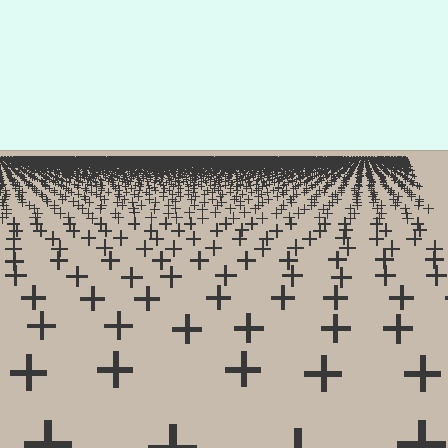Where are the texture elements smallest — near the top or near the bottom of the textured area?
Near the top.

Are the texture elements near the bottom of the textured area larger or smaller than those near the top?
Larger. Near the bottom, elements are closer to the viewer and appear at a bigger on-screen size.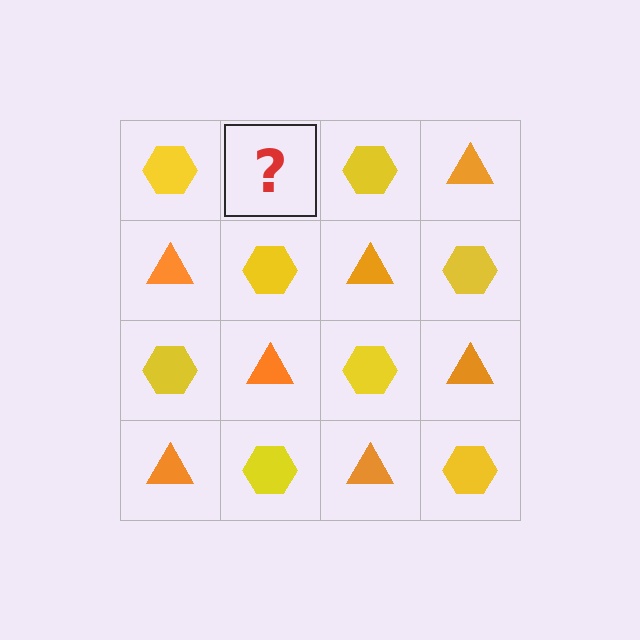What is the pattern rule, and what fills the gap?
The rule is that it alternates yellow hexagon and orange triangle in a checkerboard pattern. The gap should be filled with an orange triangle.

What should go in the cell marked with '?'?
The missing cell should contain an orange triangle.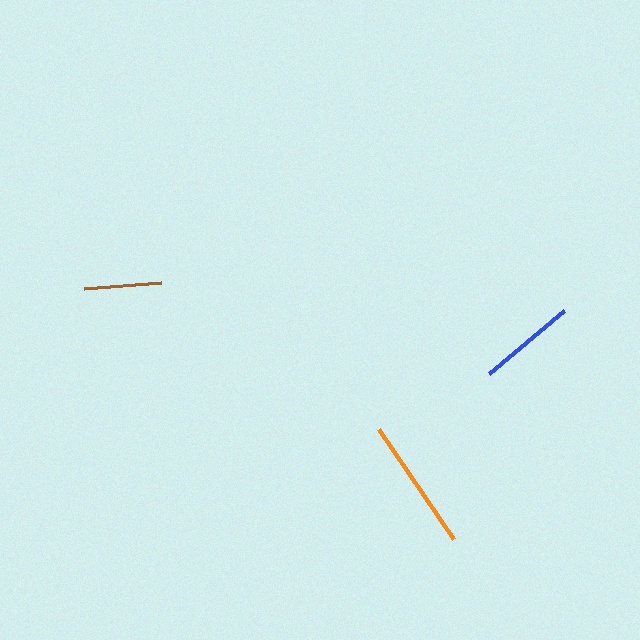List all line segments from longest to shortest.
From longest to shortest: orange, blue, brown.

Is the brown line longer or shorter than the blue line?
The blue line is longer than the brown line.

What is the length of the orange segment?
The orange segment is approximately 133 pixels long.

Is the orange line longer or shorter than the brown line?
The orange line is longer than the brown line.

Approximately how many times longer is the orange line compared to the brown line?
The orange line is approximately 1.7 times the length of the brown line.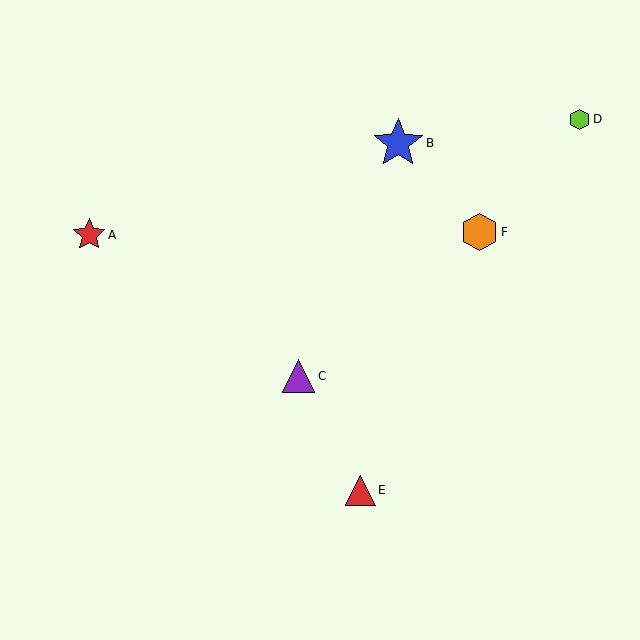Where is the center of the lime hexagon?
The center of the lime hexagon is at (579, 119).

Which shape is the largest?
The blue star (labeled B) is the largest.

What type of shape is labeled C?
Shape C is a purple triangle.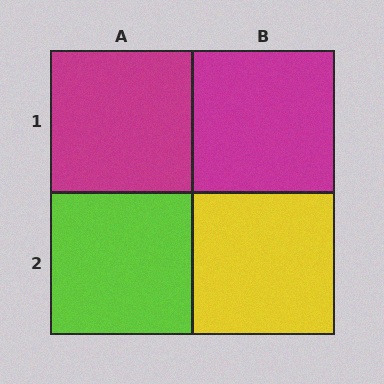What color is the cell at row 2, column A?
Lime.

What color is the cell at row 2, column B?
Yellow.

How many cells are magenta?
2 cells are magenta.